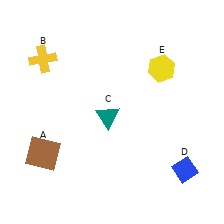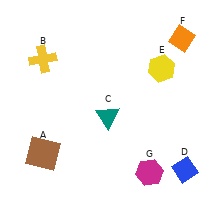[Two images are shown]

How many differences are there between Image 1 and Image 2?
There are 2 differences between the two images.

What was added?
An orange diamond (F), a magenta hexagon (G) were added in Image 2.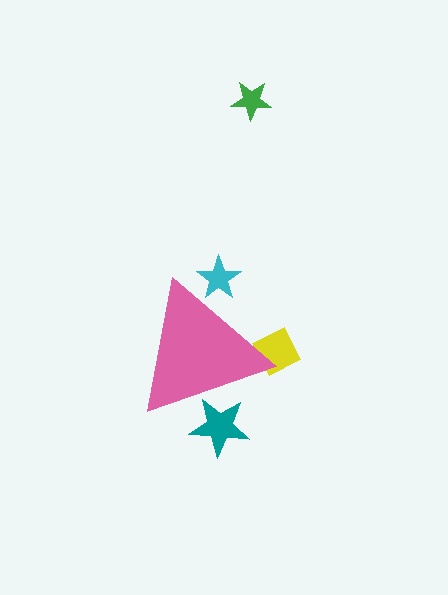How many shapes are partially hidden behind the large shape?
3 shapes are partially hidden.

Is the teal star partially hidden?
Yes, the teal star is partially hidden behind the pink triangle.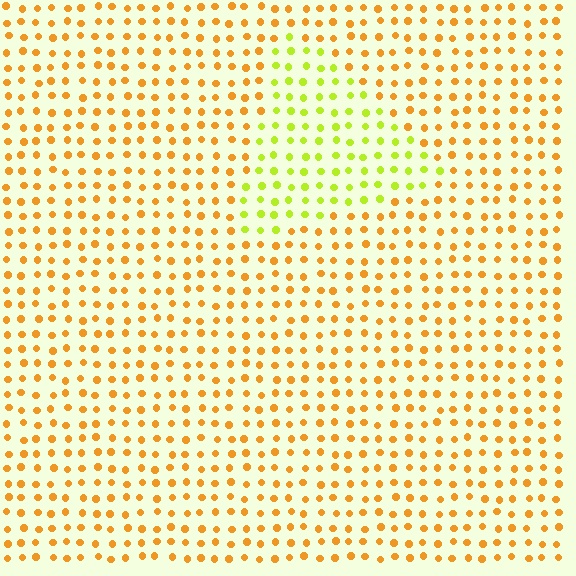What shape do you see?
I see a triangle.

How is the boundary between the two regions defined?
The boundary is defined purely by a slight shift in hue (about 44 degrees). Spacing, size, and orientation are identical on both sides.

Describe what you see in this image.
The image is filled with small orange elements in a uniform arrangement. A triangle-shaped region is visible where the elements are tinted to a slightly different hue, forming a subtle color boundary.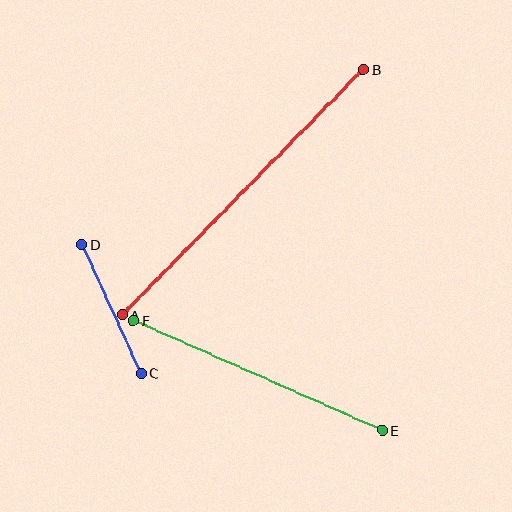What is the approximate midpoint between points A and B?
The midpoint is at approximately (243, 192) pixels.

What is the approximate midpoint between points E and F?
The midpoint is at approximately (258, 376) pixels.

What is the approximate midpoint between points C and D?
The midpoint is at approximately (111, 309) pixels.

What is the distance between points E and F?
The distance is approximately 272 pixels.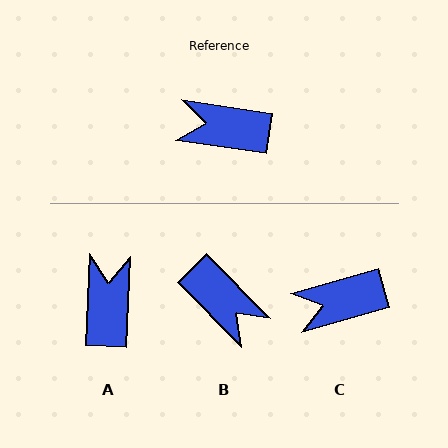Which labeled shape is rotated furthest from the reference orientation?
B, about 144 degrees away.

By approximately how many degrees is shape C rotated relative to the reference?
Approximately 25 degrees counter-clockwise.